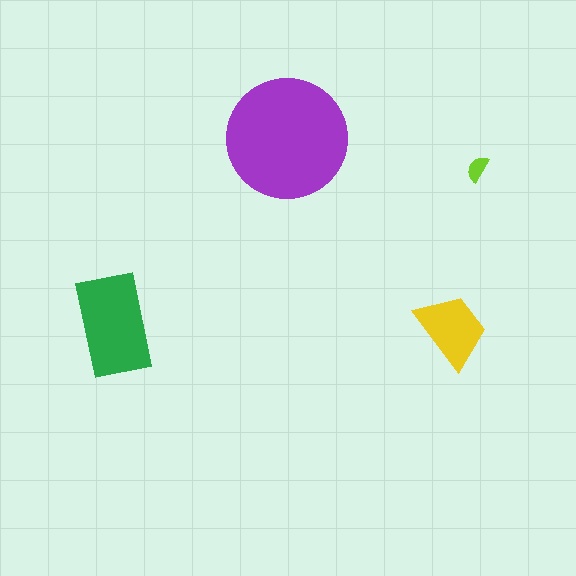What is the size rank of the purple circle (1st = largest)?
1st.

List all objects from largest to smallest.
The purple circle, the green rectangle, the yellow trapezoid, the lime semicircle.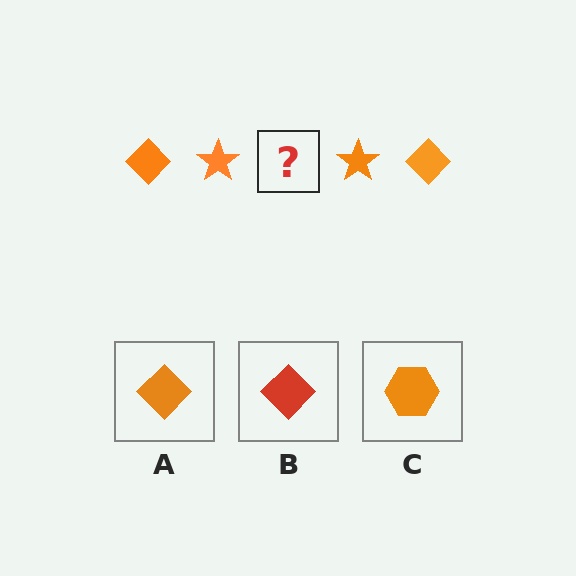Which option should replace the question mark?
Option A.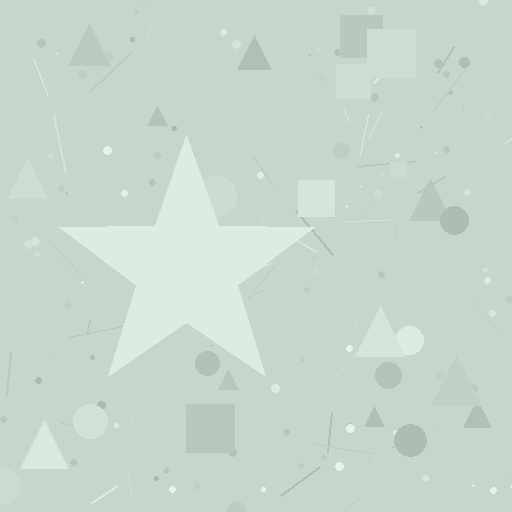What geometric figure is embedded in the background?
A star is embedded in the background.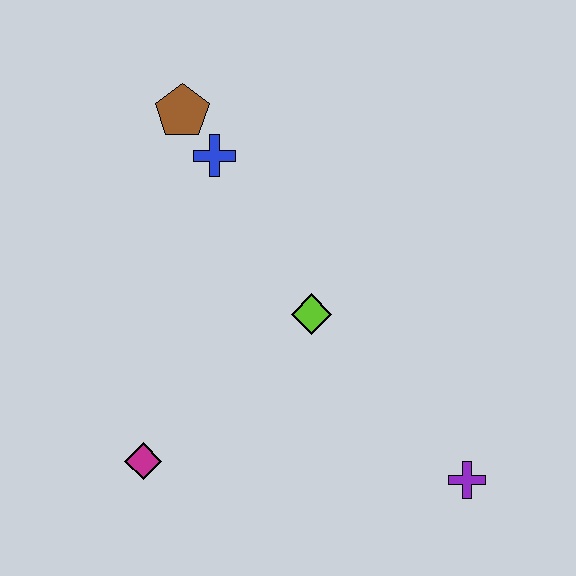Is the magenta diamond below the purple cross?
No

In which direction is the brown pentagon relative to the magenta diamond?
The brown pentagon is above the magenta diamond.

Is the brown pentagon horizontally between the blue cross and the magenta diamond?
Yes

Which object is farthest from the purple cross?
The brown pentagon is farthest from the purple cross.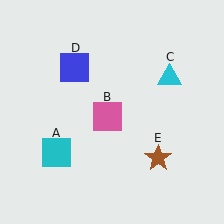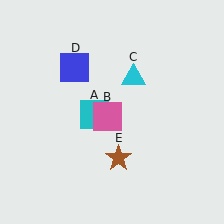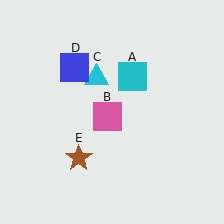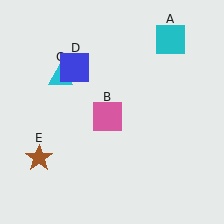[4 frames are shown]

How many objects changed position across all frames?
3 objects changed position: cyan square (object A), cyan triangle (object C), brown star (object E).